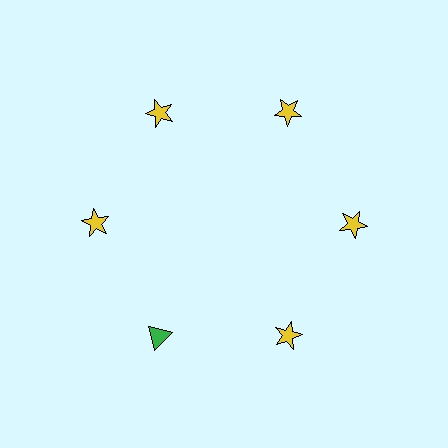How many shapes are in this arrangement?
There are 6 shapes arranged in a ring pattern.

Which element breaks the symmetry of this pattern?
The green triangle at roughly the 7 o'clock position breaks the symmetry. All other shapes are yellow stars.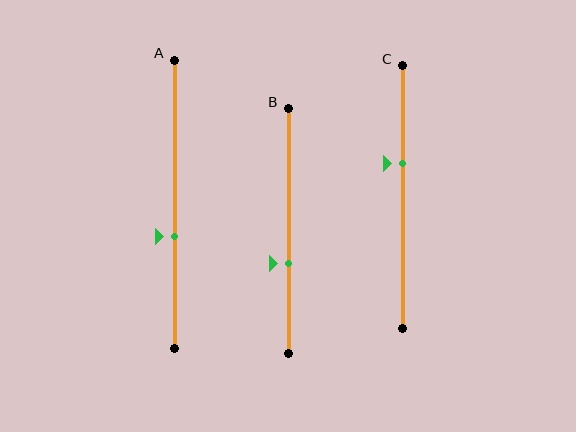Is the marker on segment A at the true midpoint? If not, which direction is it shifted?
No, the marker on segment A is shifted downward by about 11% of the segment length.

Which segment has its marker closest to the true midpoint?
Segment A has its marker closest to the true midpoint.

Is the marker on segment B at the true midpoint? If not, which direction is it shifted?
No, the marker on segment B is shifted downward by about 13% of the segment length.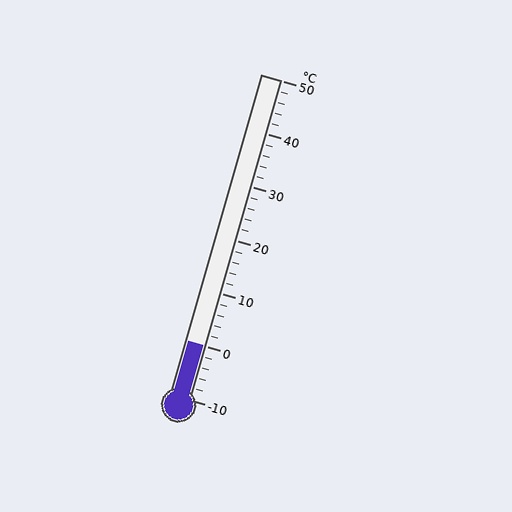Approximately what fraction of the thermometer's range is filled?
The thermometer is filled to approximately 15% of its range.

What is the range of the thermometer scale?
The thermometer scale ranges from -10°C to 50°C.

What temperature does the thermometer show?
The thermometer shows approximately 0°C.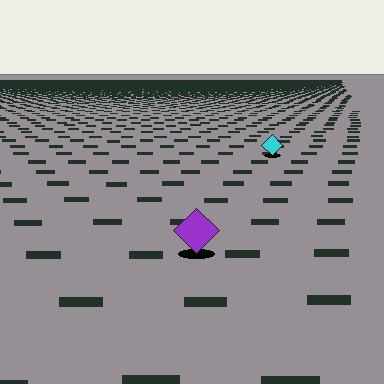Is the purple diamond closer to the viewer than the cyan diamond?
Yes. The purple diamond is closer — you can tell from the texture gradient: the ground texture is coarser near it.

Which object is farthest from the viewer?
The cyan diamond is farthest from the viewer. It appears smaller and the ground texture around it is denser.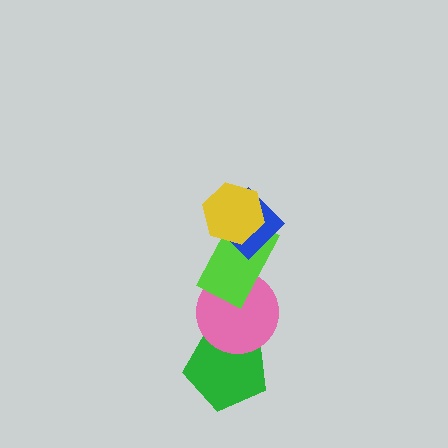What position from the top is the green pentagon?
The green pentagon is 5th from the top.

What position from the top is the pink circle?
The pink circle is 4th from the top.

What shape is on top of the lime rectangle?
The blue diamond is on top of the lime rectangle.